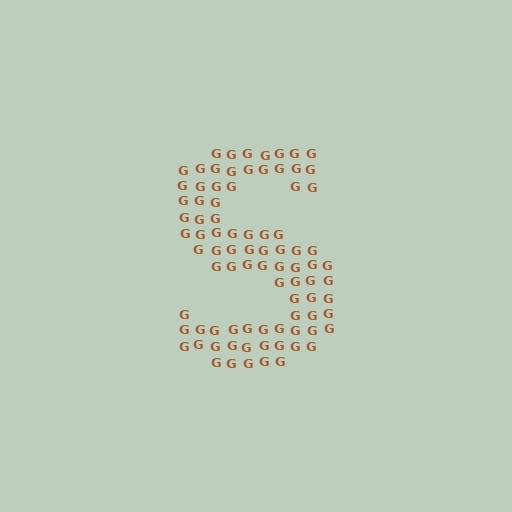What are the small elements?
The small elements are letter G's.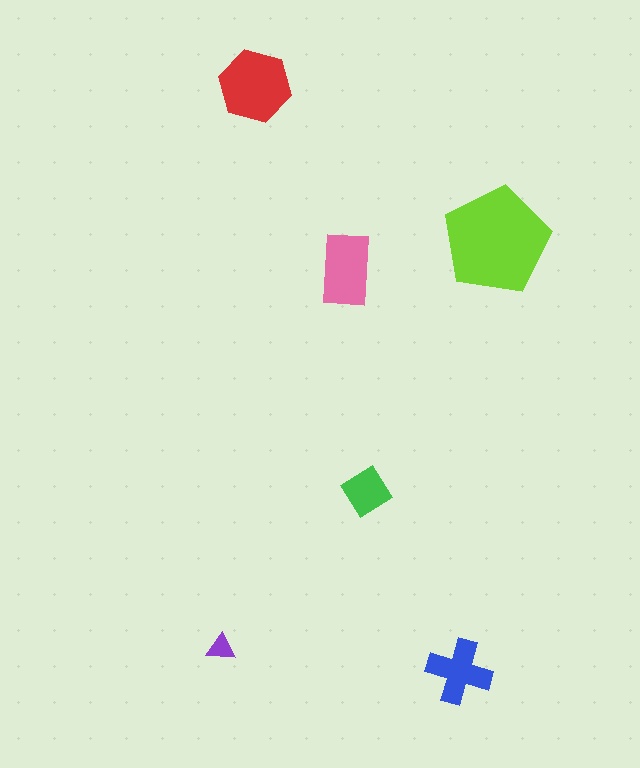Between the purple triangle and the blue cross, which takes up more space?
The blue cross.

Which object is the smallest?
The purple triangle.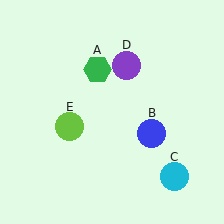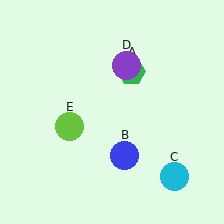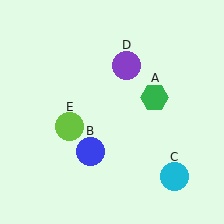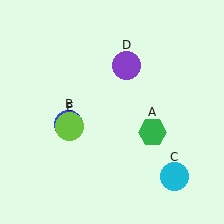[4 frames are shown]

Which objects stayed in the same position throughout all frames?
Cyan circle (object C) and purple circle (object D) and lime circle (object E) remained stationary.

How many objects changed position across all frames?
2 objects changed position: green hexagon (object A), blue circle (object B).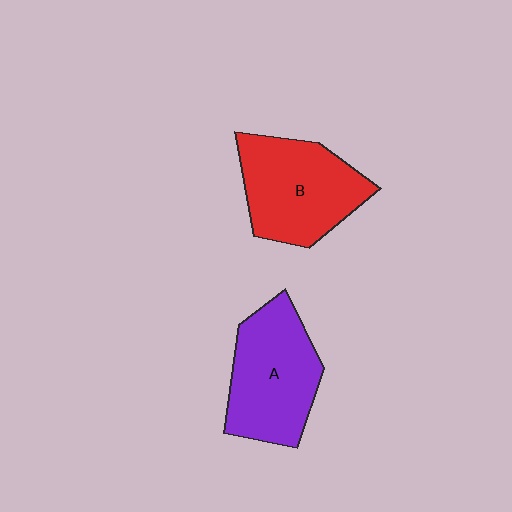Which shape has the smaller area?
Shape A (purple).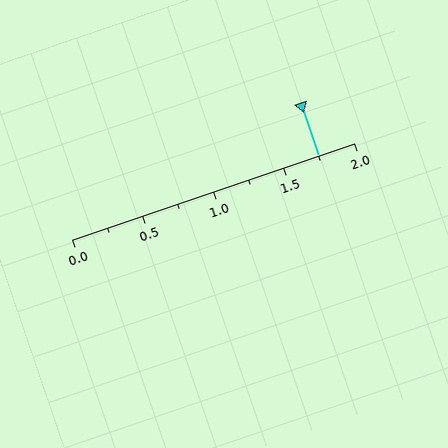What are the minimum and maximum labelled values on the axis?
The axis runs from 0.0 to 2.0.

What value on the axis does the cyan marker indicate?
The marker indicates approximately 1.75.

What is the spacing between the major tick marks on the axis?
The major ticks are spaced 0.5 apart.